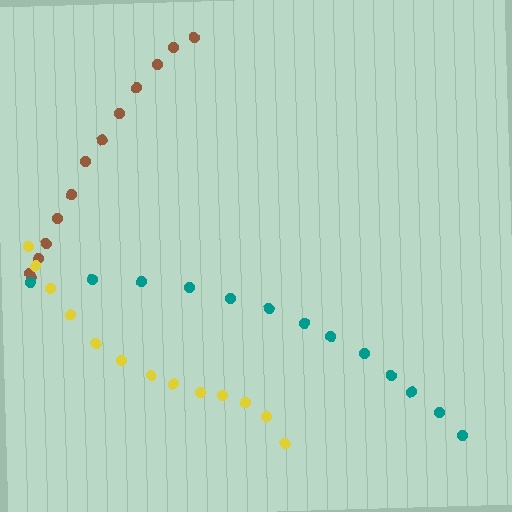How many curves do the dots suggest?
There are 3 distinct paths.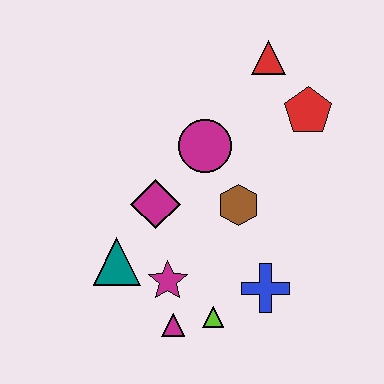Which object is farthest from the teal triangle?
The red triangle is farthest from the teal triangle.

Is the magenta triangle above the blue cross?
No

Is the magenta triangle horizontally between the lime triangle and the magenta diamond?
Yes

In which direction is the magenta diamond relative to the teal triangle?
The magenta diamond is above the teal triangle.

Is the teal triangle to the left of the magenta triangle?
Yes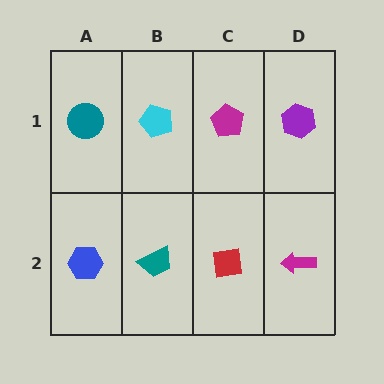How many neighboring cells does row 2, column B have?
3.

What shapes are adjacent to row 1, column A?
A blue hexagon (row 2, column A), a cyan pentagon (row 1, column B).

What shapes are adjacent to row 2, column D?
A purple hexagon (row 1, column D), a red square (row 2, column C).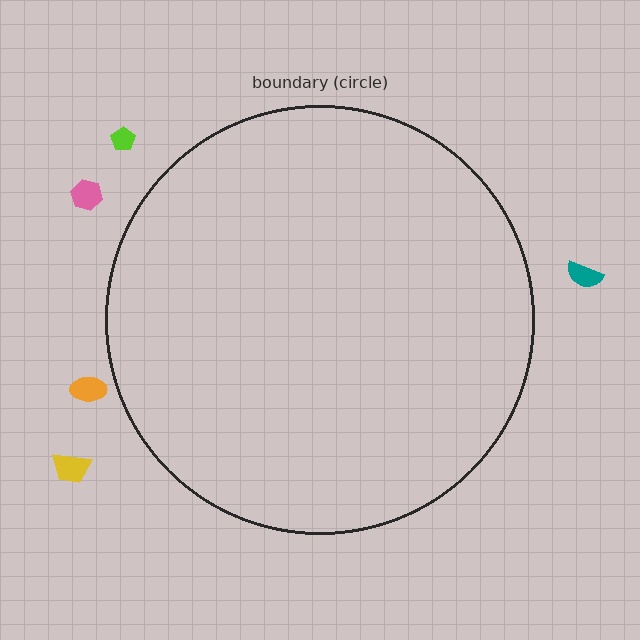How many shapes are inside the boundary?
0 inside, 5 outside.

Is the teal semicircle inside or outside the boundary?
Outside.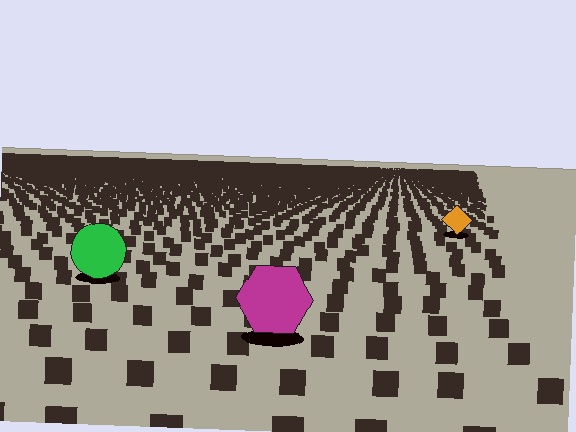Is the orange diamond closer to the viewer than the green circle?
No. The green circle is closer — you can tell from the texture gradient: the ground texture is coarser near it.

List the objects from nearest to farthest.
From nearest to farthest: the magenta hexagon, the green circle, the orange diamond.